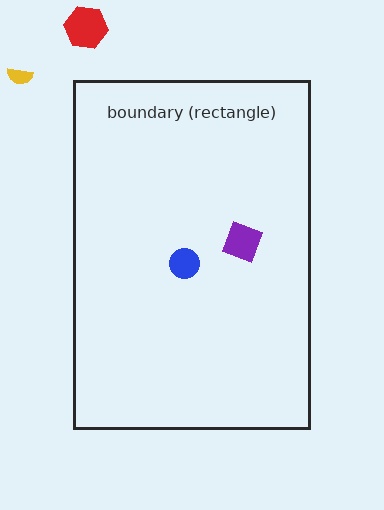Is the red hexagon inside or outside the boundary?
Outside.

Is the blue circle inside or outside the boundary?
Inside.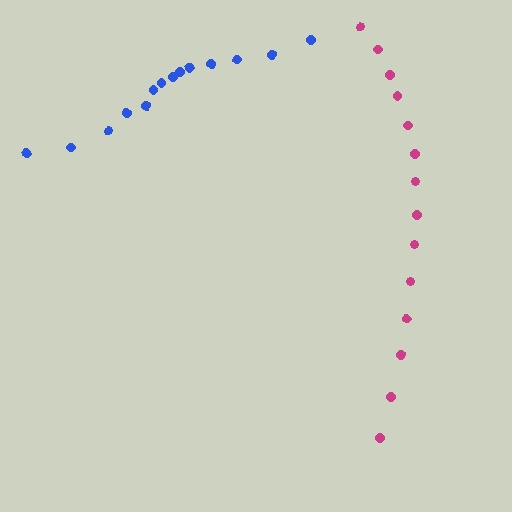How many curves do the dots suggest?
There are 2 distinct paths.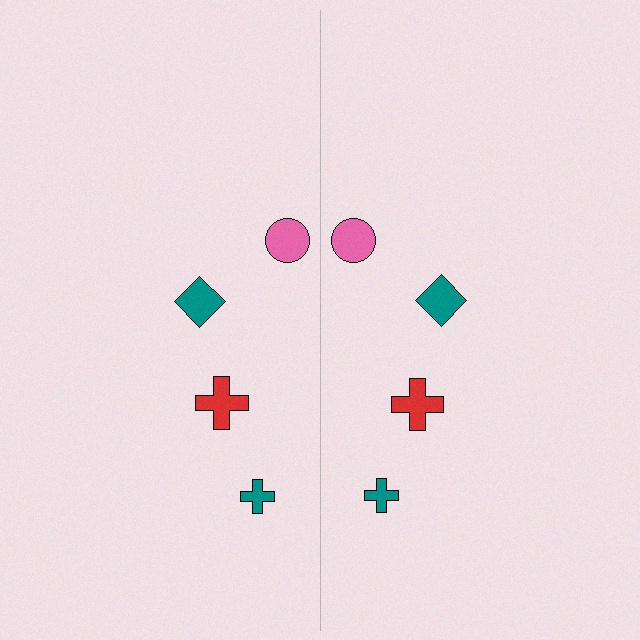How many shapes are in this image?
There are 8 shapes in this image.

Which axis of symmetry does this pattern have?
The pattern has a vertical axis of symmetry running through the center of the image.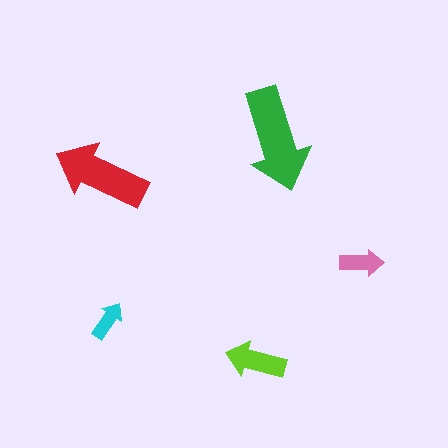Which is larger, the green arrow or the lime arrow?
The green one.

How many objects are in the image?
There are 5 objects in the image.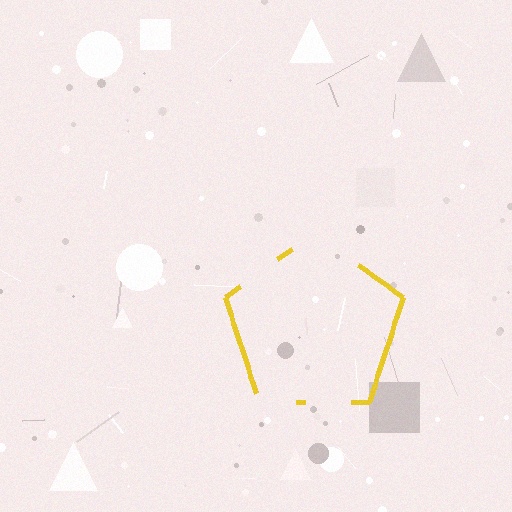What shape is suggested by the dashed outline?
The dashed outline suggests a pentagon.